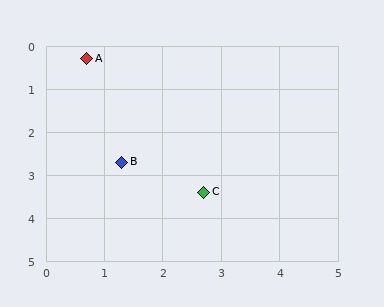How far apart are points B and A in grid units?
Points B and A are about 2.5 grid units apart.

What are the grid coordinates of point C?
Point C is at approximately (2.7, 3.4).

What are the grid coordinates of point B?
Point B is at approximately (1.3, 2.7).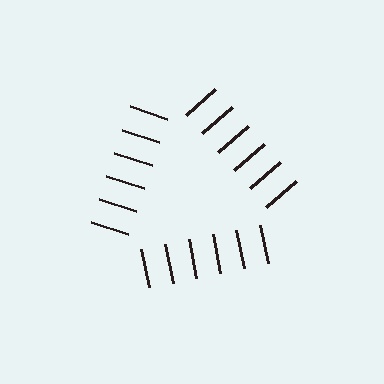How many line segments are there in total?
18 — 6 along each of the 3 edges.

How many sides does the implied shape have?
3 sides — the line-ends trace a triangle.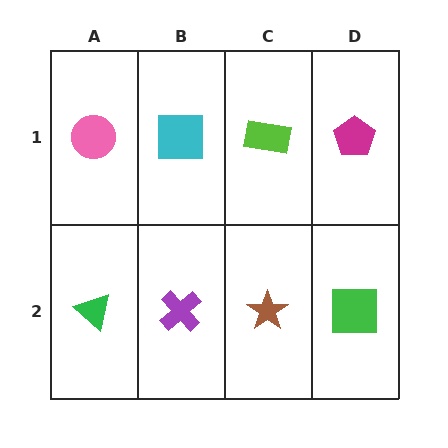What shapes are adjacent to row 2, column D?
A magenta pentagon (row 1, column D), a brown star (row 2, column C).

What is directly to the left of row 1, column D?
A lime rectangle.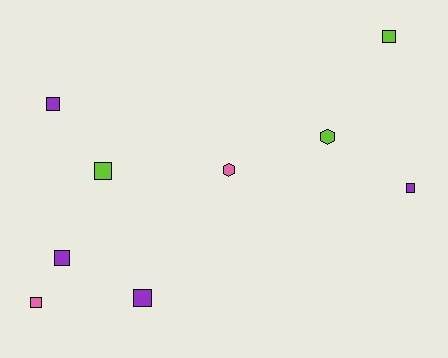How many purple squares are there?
There are 4 purple squares.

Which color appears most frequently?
Purple, with 4 objects.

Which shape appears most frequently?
Square, with 7 objects.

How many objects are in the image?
There are 9 objects.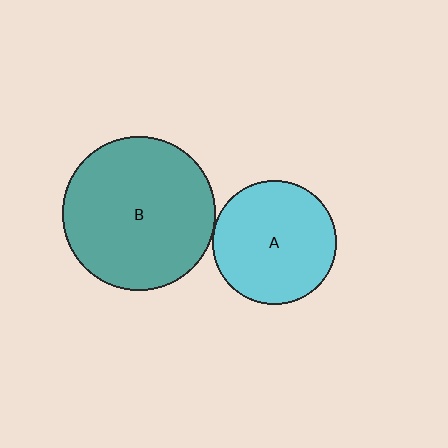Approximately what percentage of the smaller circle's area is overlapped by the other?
Approximately 5%.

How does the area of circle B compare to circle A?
Approximately 1.5 times.